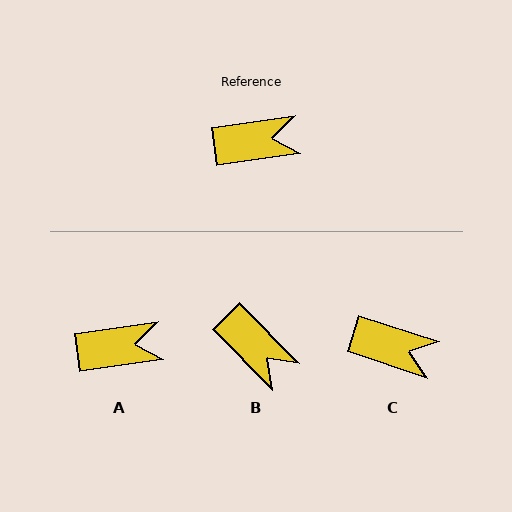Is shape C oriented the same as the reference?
No, it is off by about 26 degrees.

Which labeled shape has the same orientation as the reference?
A.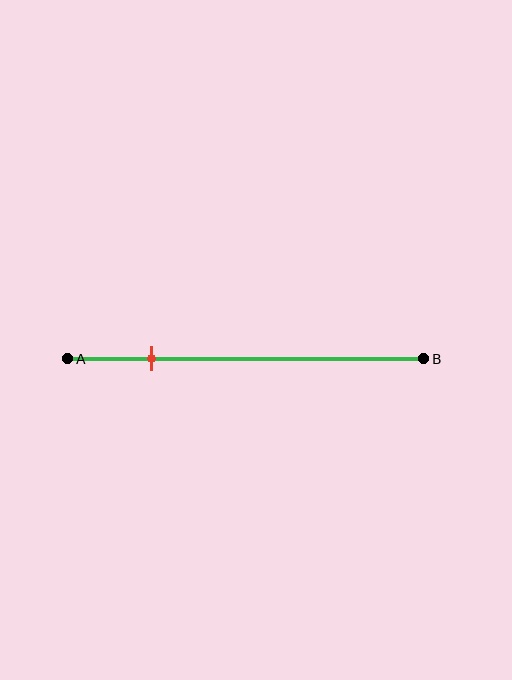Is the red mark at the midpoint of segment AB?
No, the mark is at about 25% from A, not at the 50% midpoint.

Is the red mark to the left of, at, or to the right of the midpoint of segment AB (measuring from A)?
The red mark is to the left of the midpoint of segment AB.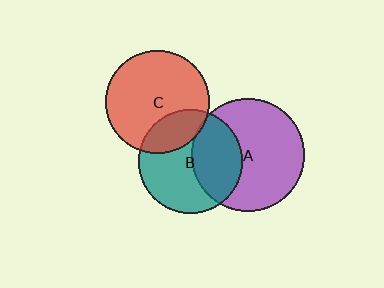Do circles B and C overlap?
Yes.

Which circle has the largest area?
Circle A (purple).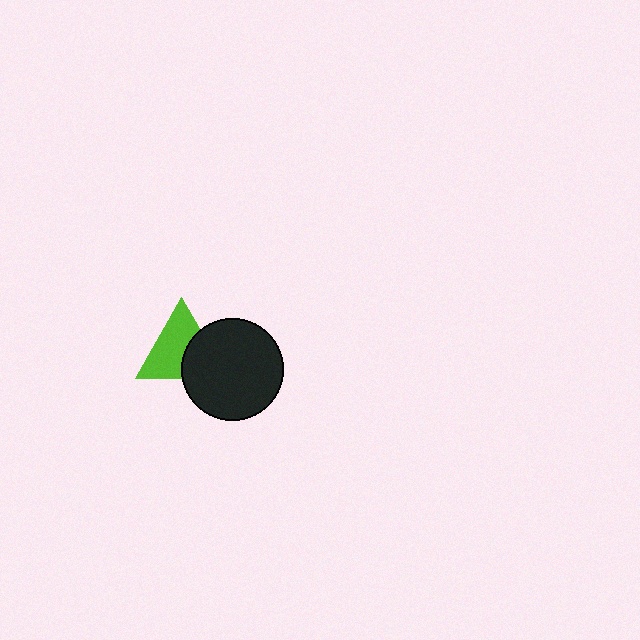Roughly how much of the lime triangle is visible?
About half of it is visible (roughly 63%).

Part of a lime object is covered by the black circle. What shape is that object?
It is a triangle.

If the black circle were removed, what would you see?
You would see the complete lime triangle.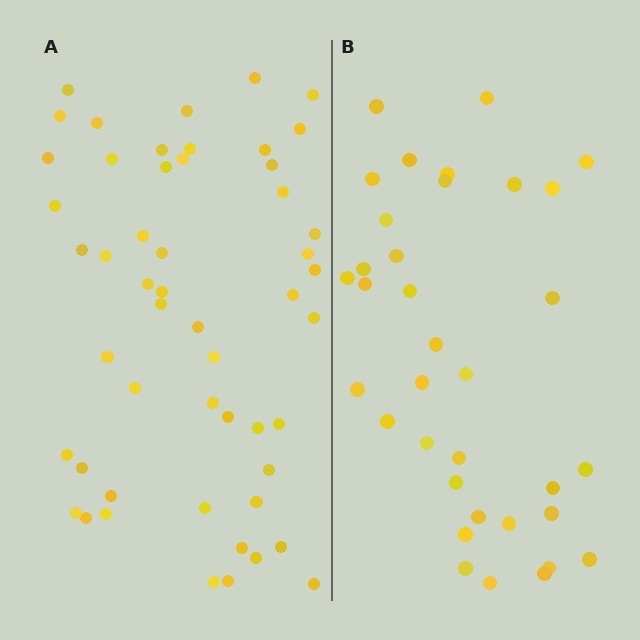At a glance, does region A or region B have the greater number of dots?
Region A (the left region) has more dots.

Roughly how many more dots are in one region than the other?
Region A has approximately 15 more dots than region B.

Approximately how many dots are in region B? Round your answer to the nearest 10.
About 40 dots. (The exact count is 35, which rounds to 40.)